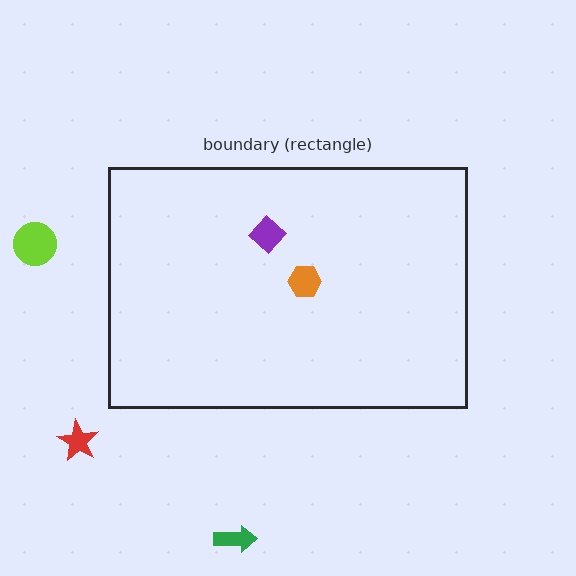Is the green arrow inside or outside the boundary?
Outside.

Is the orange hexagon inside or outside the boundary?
Inside.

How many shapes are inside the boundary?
2 inside, 3 outside.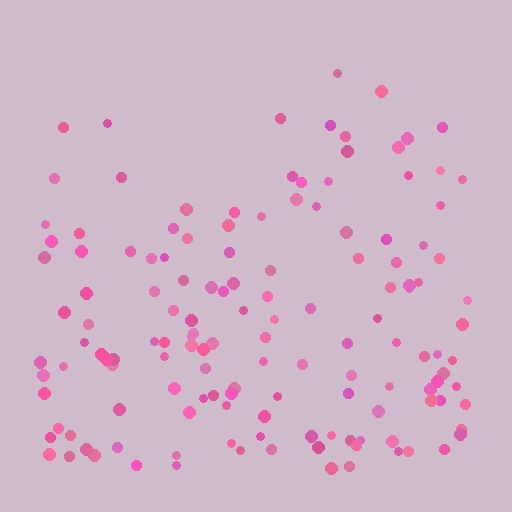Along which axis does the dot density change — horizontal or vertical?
Vertical.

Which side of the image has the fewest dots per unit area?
The top.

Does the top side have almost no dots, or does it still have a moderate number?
Still a moderate number, just noticeably fewer than the bottom.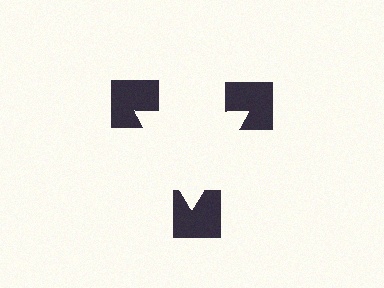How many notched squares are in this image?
There are 3 — one at each vertex of the illusory triangle.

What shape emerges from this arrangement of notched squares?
An illusory triangle — its edges are inferred from the aligned wedge cuts in the notched squares, not physically drawn.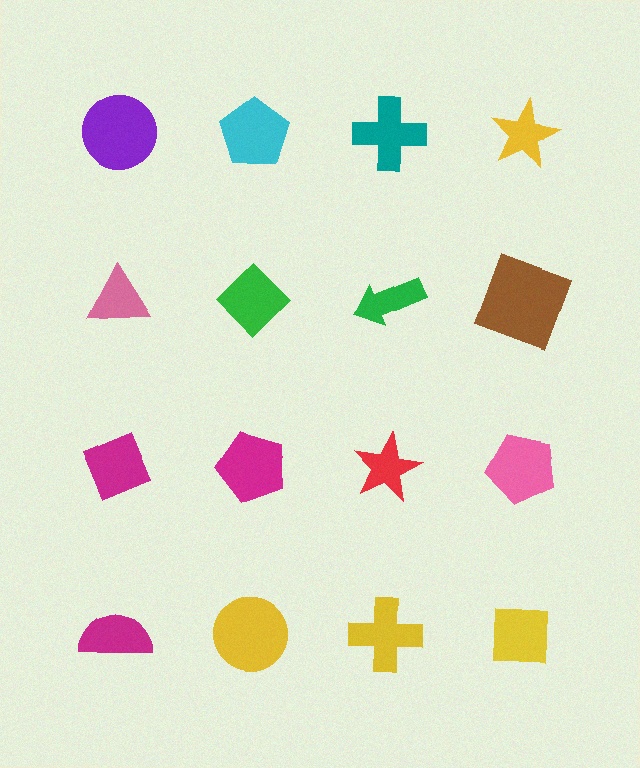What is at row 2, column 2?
A green diamond.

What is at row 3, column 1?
A magenta diamond.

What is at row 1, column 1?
A purple circle.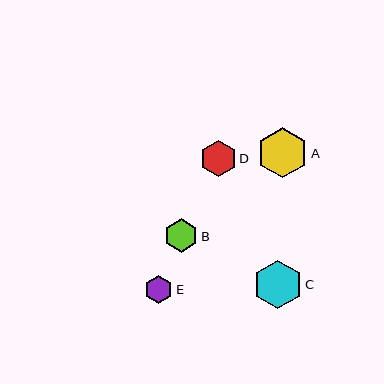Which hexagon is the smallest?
Hexagon E is the smallest with a size of approximately 28 pixels.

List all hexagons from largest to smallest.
From largest to smallest: A, C, D, B, E.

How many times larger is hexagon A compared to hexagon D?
Hexagon A is approximately 1.4 times the size of hexagon D.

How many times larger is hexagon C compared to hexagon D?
Hexagon C is approximately 1.3 times the size of hexagon D.